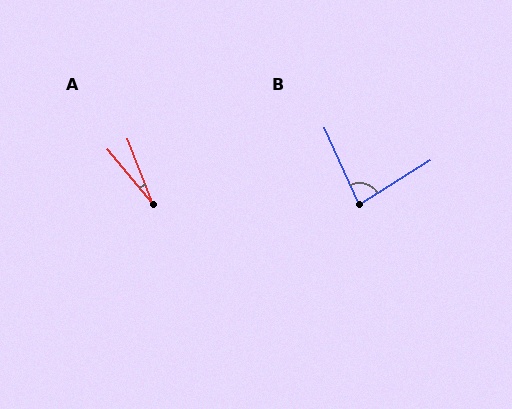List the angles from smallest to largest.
A (18°), B (82°).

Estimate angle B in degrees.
Approximately 82 degrees.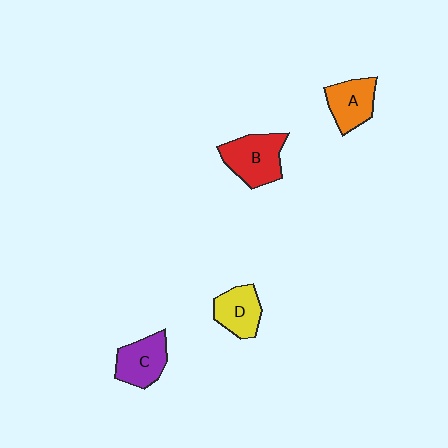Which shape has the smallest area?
Shape D (yellow).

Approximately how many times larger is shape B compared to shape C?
Approximately 1.2 times.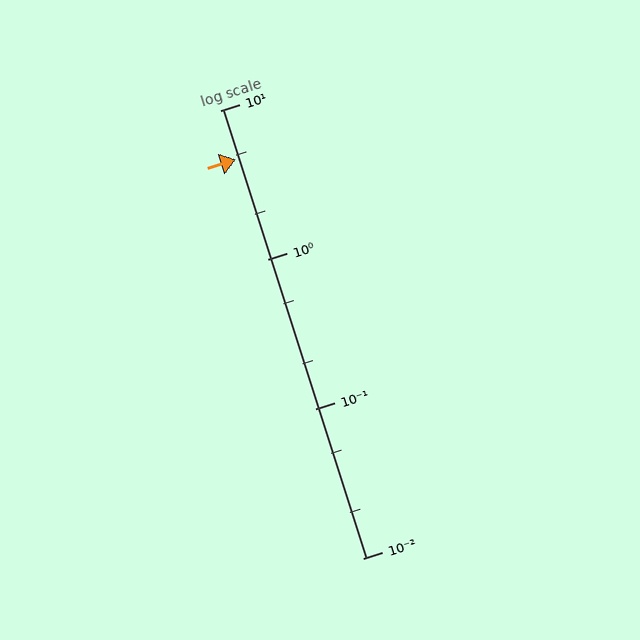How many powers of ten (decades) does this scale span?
The scale spans 3 decades, from 0.01 to 10.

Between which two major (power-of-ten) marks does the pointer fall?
The pointer is between 1 and 10.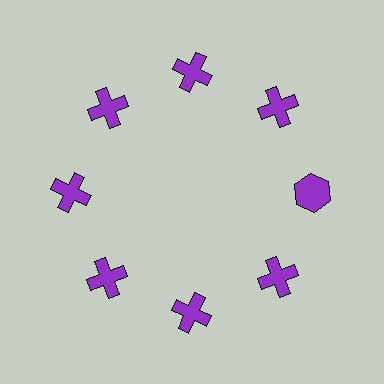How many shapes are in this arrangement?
There are 8 shapes arranged in a ring pattern.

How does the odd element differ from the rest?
It has a different shape: hexagon instead of cross.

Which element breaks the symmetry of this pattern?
The purple hexagon at roughly the 3 o'clock position breaks the symmetry. All other shapes are purple crosses.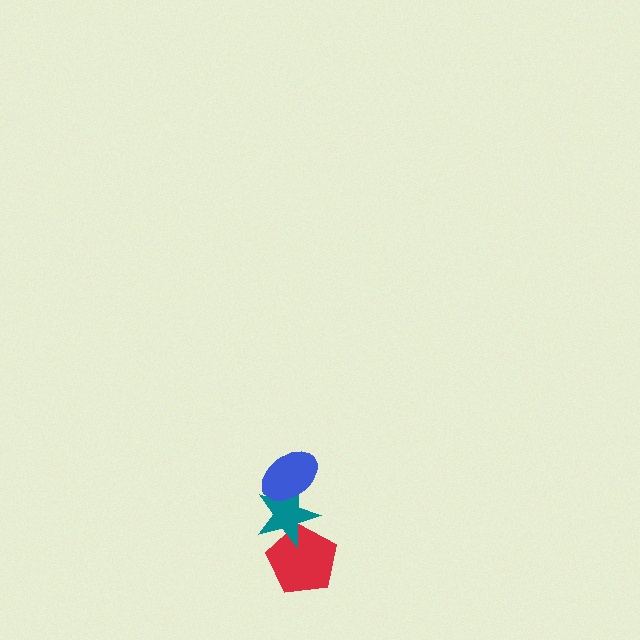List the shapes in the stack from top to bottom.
From top to bottom: the blue ellipse, the teal star, the red pentagon.